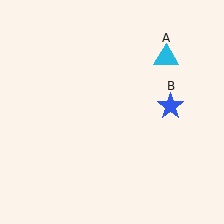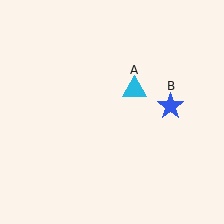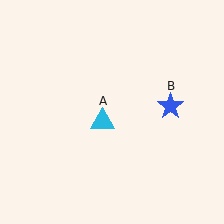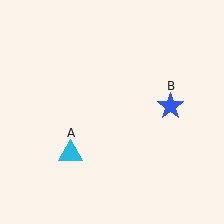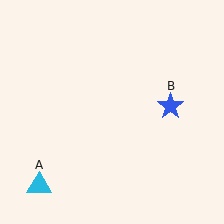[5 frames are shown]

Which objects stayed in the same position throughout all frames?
Blue star (object B) remained stationary.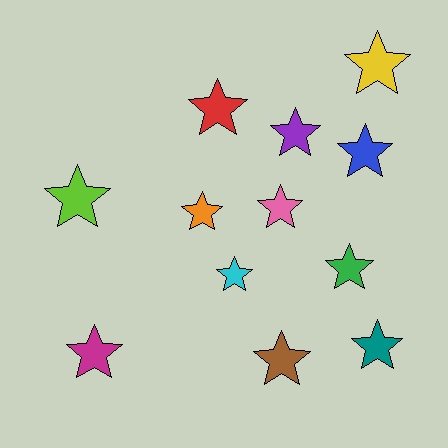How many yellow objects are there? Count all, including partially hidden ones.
There is 1 yellow object.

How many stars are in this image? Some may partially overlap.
There are 12 stars.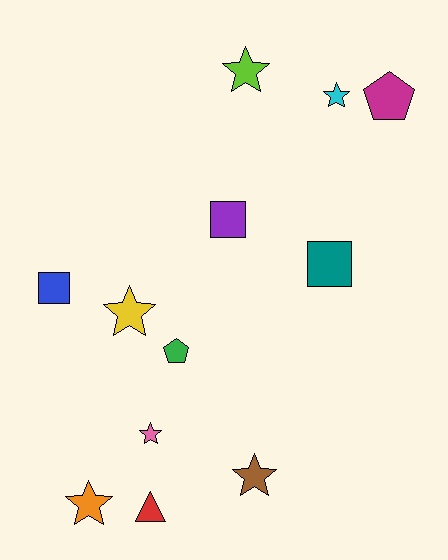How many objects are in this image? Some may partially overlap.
There are 12 objects.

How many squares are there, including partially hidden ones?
There are 3 squares.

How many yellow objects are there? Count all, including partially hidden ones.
There is 1 yellow object.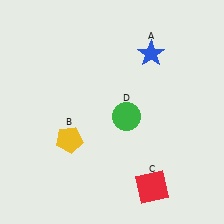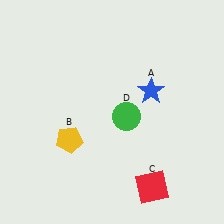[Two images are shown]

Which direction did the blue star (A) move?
The blue star (A) moved down.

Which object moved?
The blue star (A) moved down.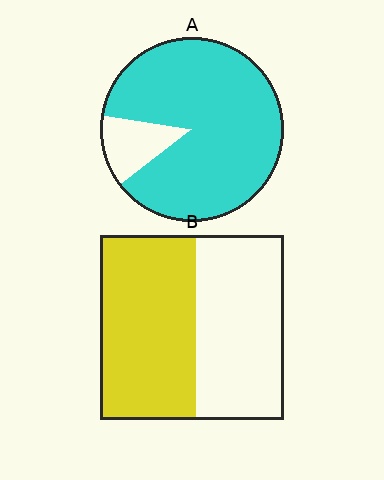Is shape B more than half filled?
Roughly half.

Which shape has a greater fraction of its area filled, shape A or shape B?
Shape A.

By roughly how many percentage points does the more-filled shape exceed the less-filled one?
By roughly 35 percentage points (A over B).